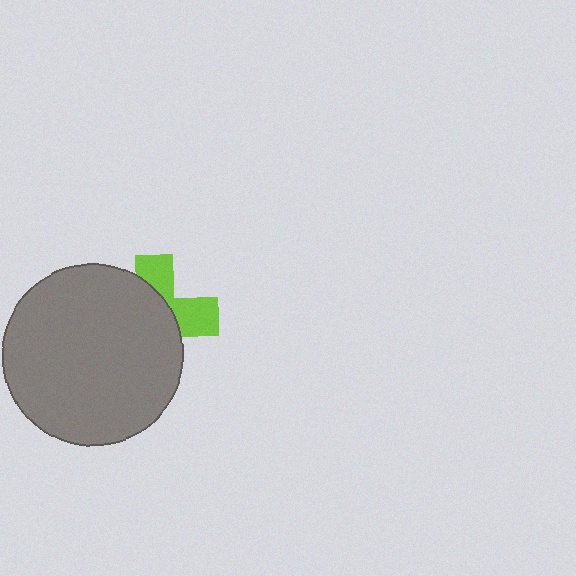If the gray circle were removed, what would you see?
You would see the complete lime cross.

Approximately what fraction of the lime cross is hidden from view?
Roughly 64% of the lime cross is hidden behind the gray circle.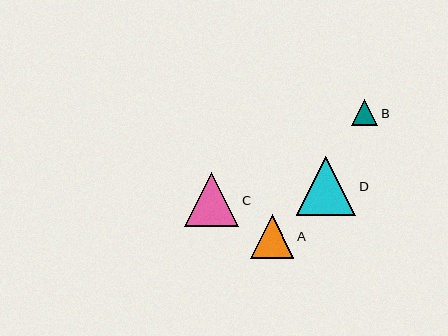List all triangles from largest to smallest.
From largest to smallest: D, C, A, B.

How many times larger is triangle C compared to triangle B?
Triangle C is approximately 2.1 times the size of triangle B.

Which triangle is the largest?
Triangle D is the largest with a size of approximately 60 pixels.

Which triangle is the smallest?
Triangle B is the smallest with a size of approximately 26 pixels.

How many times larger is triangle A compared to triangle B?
Triangle A is approximately 1.7 times the size of triangle B.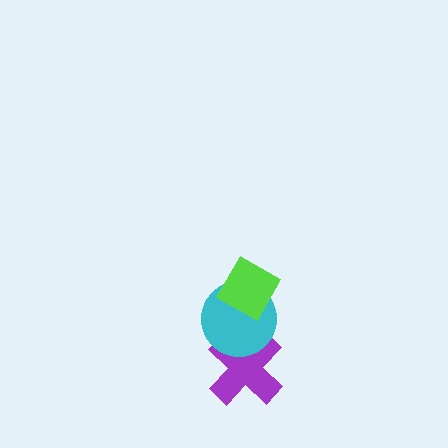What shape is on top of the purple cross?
The cyan circle is on top of the purple cross.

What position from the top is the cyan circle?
The cyan circle is 2nd from the top.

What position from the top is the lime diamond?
The lime diamond is 1st from the top.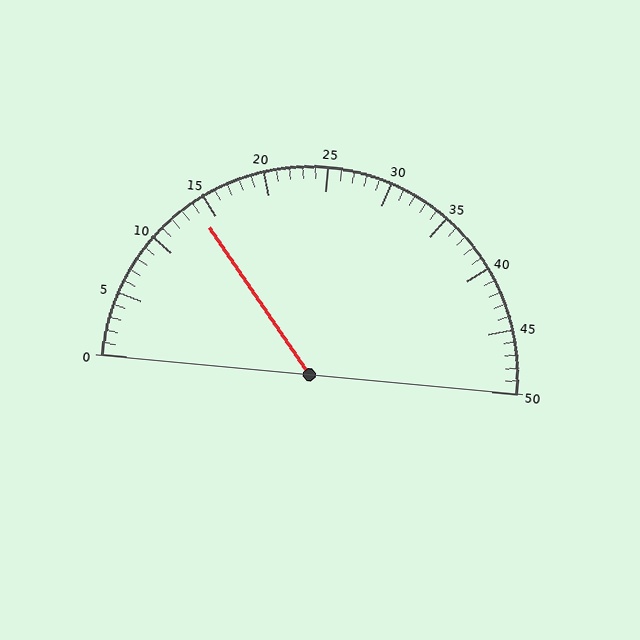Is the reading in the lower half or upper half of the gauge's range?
The reading is in the lower half of the range (0 to 50).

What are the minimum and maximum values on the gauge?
The gauge ranges from 0 to 50.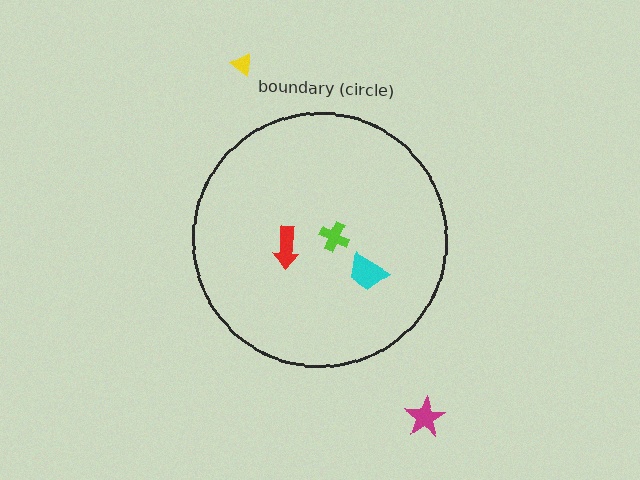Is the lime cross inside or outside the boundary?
Inside.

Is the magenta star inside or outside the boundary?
Outside.